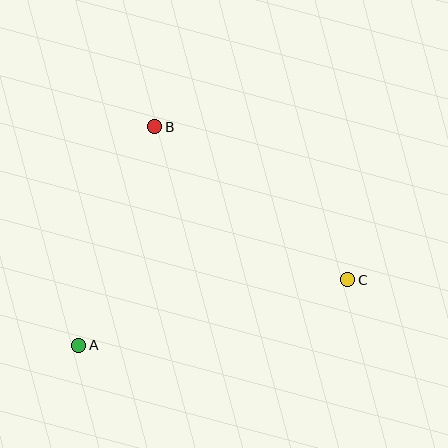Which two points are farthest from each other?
Points A and C are farthest from each other.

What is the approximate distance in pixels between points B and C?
The distance between B and C is approximately 246 pixels.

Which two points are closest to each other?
Points A and B are closest to each other.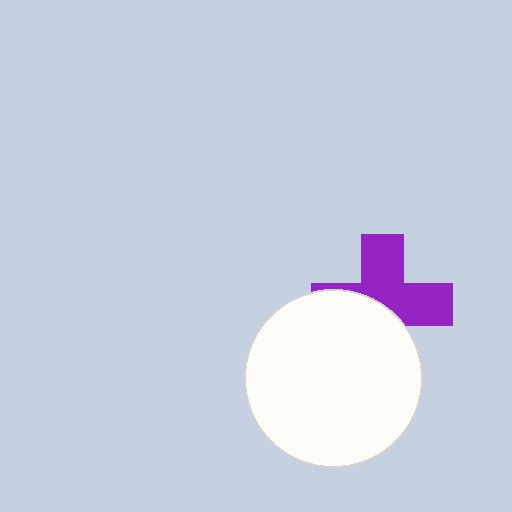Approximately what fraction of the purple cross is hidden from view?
Roughly 46% of the purple cross is hidden behind the white circle.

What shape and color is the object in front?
The object in front is a white circle.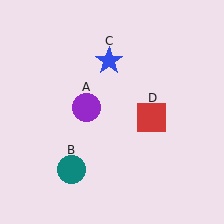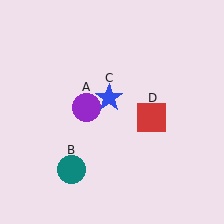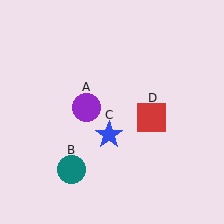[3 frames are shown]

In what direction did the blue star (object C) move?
The blue star (object C) moved down.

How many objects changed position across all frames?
1 object changed position: blue star (object C).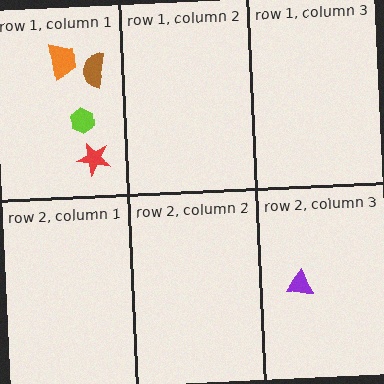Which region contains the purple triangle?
The row 2, column 3 region.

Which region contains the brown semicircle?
The row 1, column 1 region.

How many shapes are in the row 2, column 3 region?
1.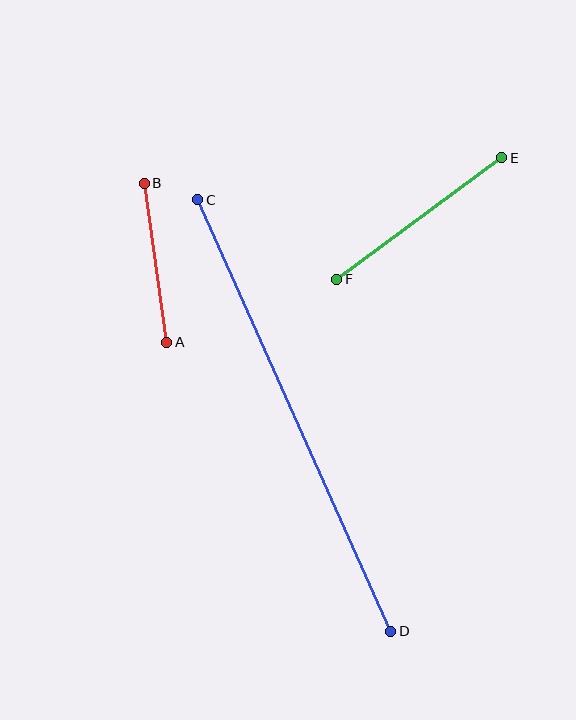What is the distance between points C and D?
The distance is approximately 472 pixels.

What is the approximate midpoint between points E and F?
The midpoint is at approximately (419, 219) pixels.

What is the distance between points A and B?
The distance is approximately 161 pixels.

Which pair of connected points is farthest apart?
Points C and D are farthest apart.